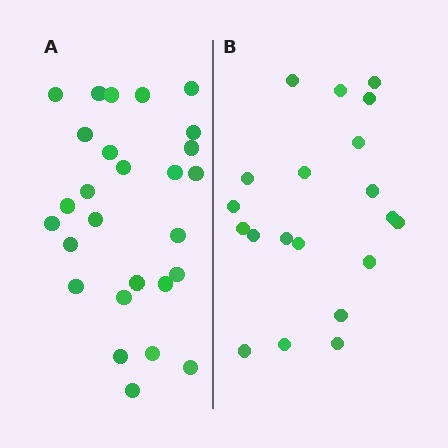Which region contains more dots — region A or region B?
Region A (the left region) has more dots.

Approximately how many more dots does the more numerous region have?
Region A has roughly 8 or so more dots than region B.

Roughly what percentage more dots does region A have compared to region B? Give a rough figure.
About 35% more.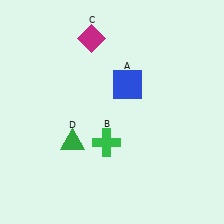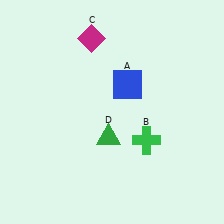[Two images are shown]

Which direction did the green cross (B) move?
The green cross (B) moved right.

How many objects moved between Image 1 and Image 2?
2 objects moved between the two images.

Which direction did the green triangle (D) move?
The green triangle (D) moved right.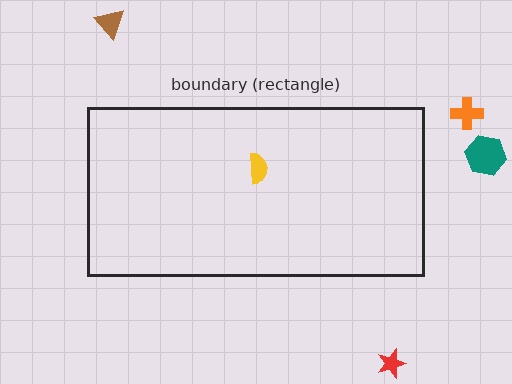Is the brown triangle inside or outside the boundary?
Outside.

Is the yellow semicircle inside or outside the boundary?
Inside.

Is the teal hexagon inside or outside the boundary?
Outside.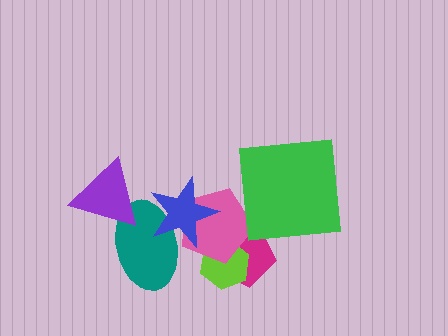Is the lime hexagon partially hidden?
Yes, it is partially covered by another shape.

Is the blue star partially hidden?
No, no other shape covers it.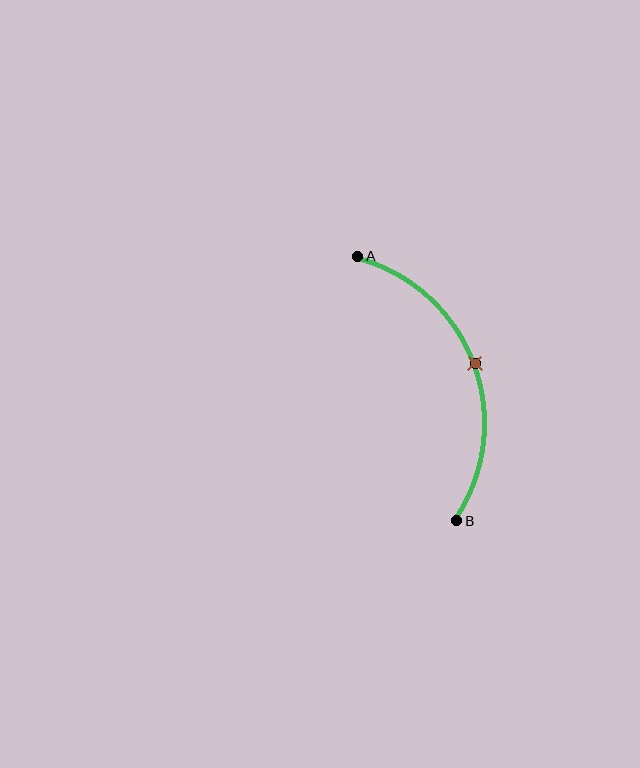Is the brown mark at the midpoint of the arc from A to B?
Yes. The brown mark lies on the arc at equal arc-length from both A and B — it is the arc midpoint.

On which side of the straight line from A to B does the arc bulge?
The arc bulges to the right of the straight line connecting A and B.